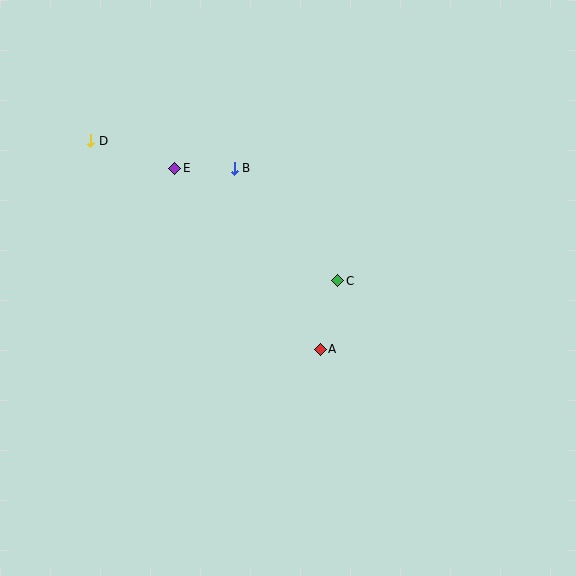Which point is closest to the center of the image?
Point C at (338, 281) is closest to the center.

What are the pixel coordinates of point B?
Point B is at (234, 168).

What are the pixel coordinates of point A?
Point A is at (320, 349).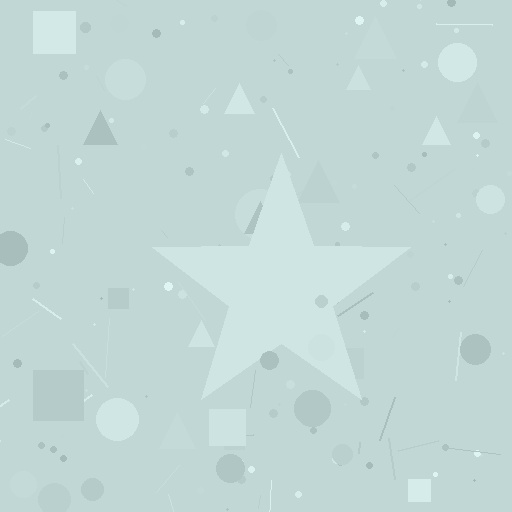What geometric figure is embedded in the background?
A star is embedded in the background.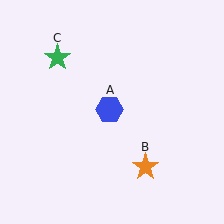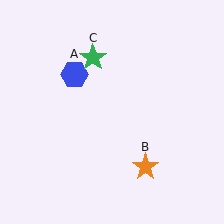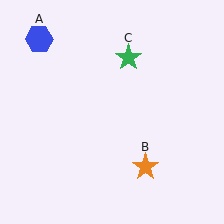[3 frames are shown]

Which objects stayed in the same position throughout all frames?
Orange star (object B) remained stationary.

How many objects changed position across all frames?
2 objects changed position: blue hexagon (object A), green star (object C).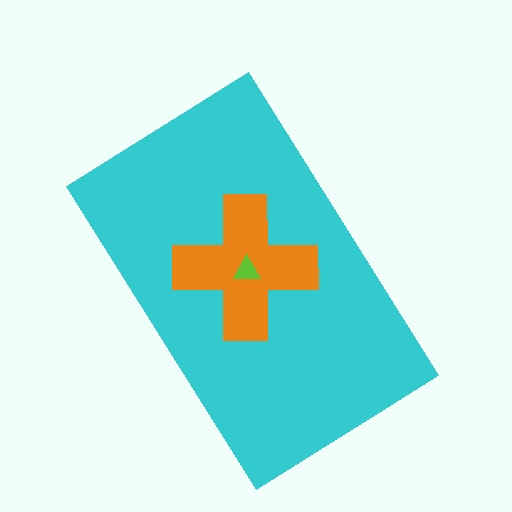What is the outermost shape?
The cyan rectangle.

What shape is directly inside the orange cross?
The lime triangle.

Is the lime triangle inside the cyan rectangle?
Yes.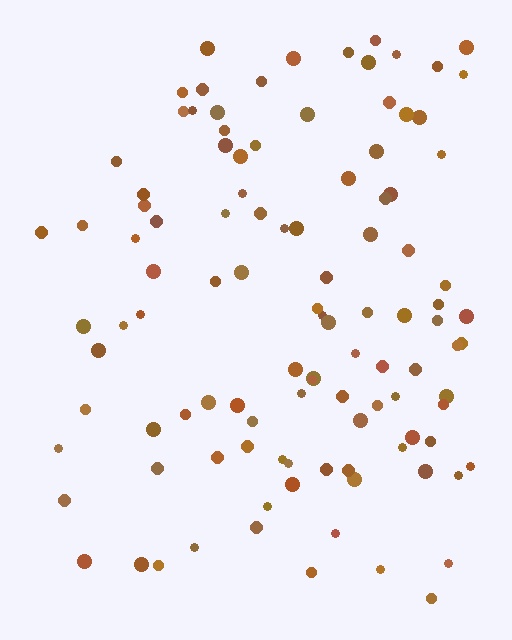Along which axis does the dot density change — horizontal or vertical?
Horizontal.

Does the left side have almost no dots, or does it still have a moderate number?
Still a moderate number, just noticeably fewer than the right.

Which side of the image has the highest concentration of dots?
The right.